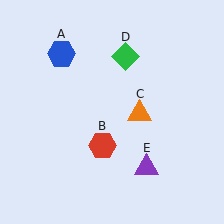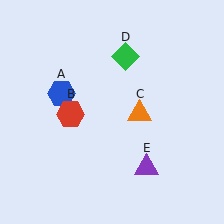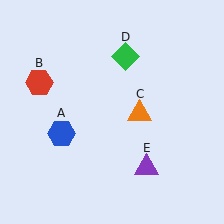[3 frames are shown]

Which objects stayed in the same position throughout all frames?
Orange triangle (object C) and green diamond (object D) and purple triangle (object E) remained stationary.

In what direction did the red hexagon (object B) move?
The red hexagon (object B) moved up and to the left.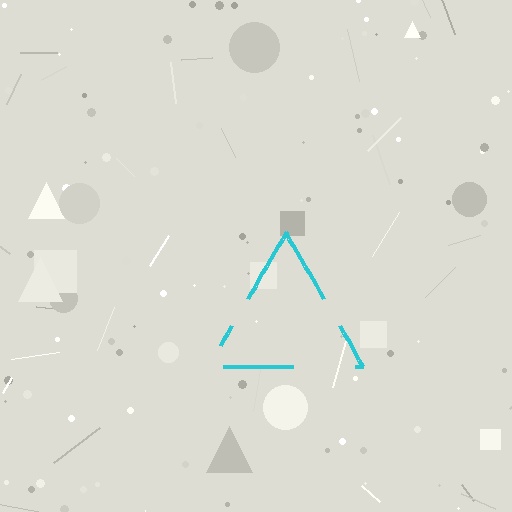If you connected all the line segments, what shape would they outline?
They would outline a triangle.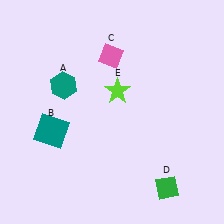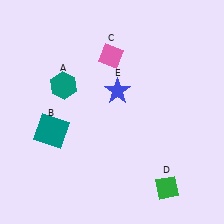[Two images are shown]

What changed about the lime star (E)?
In Image 1, E is lime. In Image 2, it changed to blue.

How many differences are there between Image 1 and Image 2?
There is 1 difference between the two images.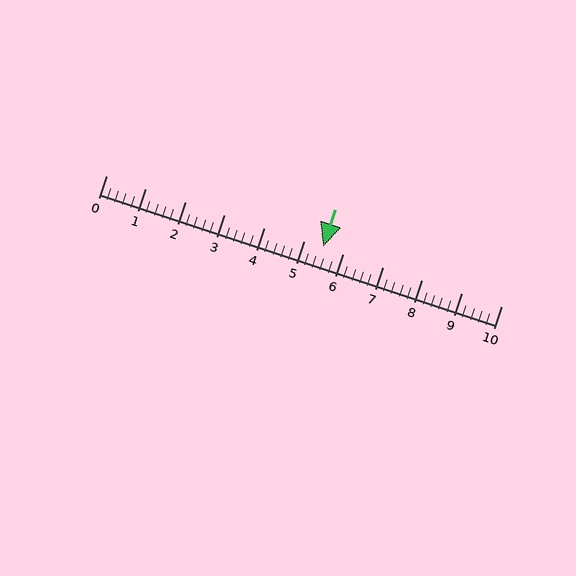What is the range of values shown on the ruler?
The ruler shows values from 0 to 10.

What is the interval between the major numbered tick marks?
The major tick marks are spaced 1 units apart.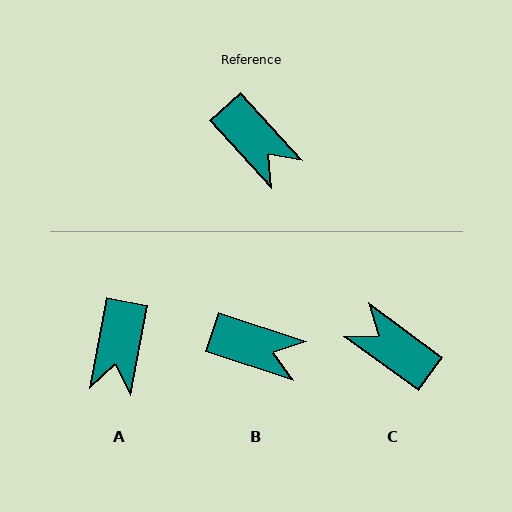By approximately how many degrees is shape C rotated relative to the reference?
Approximately 168 degrees clockwise.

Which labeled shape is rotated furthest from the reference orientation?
C, about 168 degrees away.